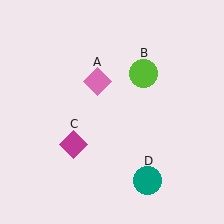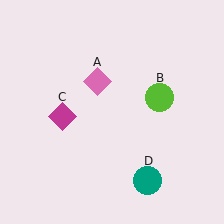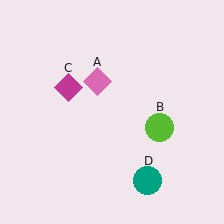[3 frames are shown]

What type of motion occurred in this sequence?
The lime circle (object B), magenta diamond (object C) rotated clockwise around the center of the scene.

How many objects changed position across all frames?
2 objects changed position: lime circle (object B), magenta diamond (object C).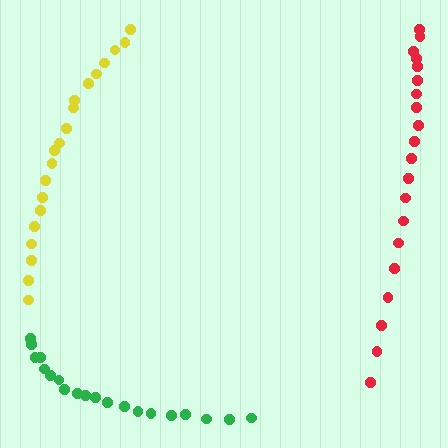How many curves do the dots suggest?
There are 3 distinct paths.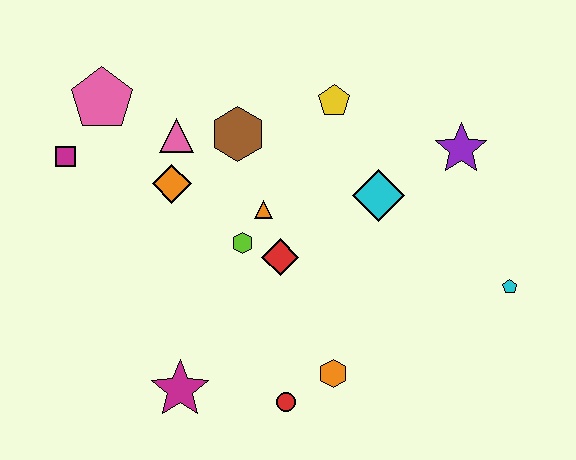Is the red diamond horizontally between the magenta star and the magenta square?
No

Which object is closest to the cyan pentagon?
The purple star is closest to the cyan pentagon.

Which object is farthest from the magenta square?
The cyan pentagon is farthest from the magenta square.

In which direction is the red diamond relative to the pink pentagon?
The red diamond is to the right of the pink pentagon.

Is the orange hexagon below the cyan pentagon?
Yes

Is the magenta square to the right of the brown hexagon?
No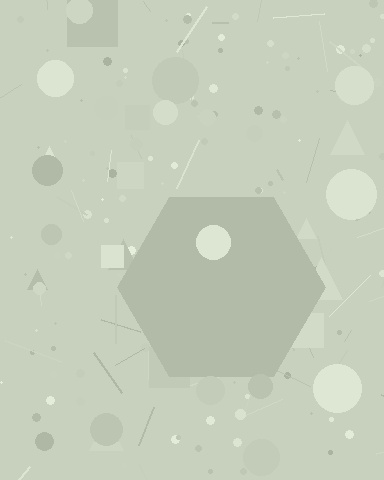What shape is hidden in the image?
A hexagon is hidden in the image.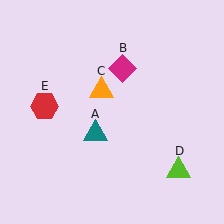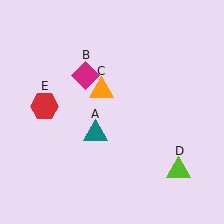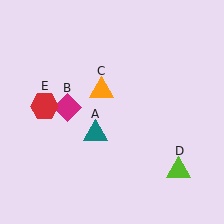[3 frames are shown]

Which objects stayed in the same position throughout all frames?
Teal triangle (object A) and orange triangle (object C) and lime triangle (object D) and red hexagon (object E) remained stationary.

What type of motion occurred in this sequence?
The magenta diamond (object B) rotated counterclockwise around the center of the scene.